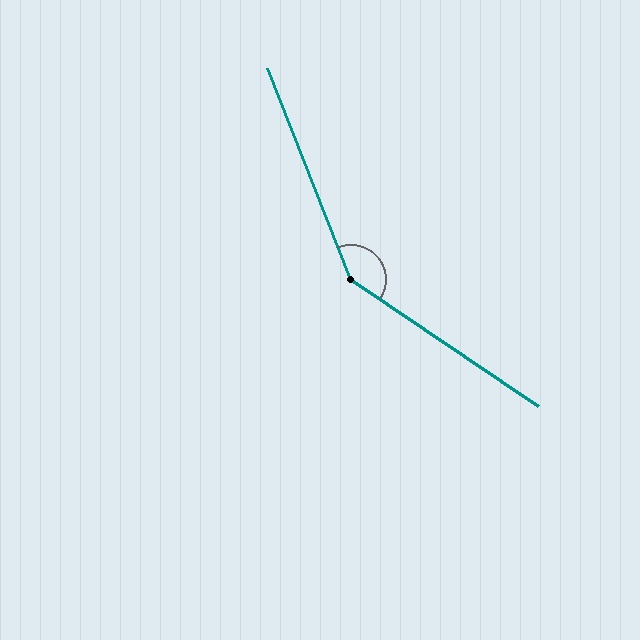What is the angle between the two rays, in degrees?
Approximately 146 degrees.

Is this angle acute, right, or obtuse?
It is obtuse.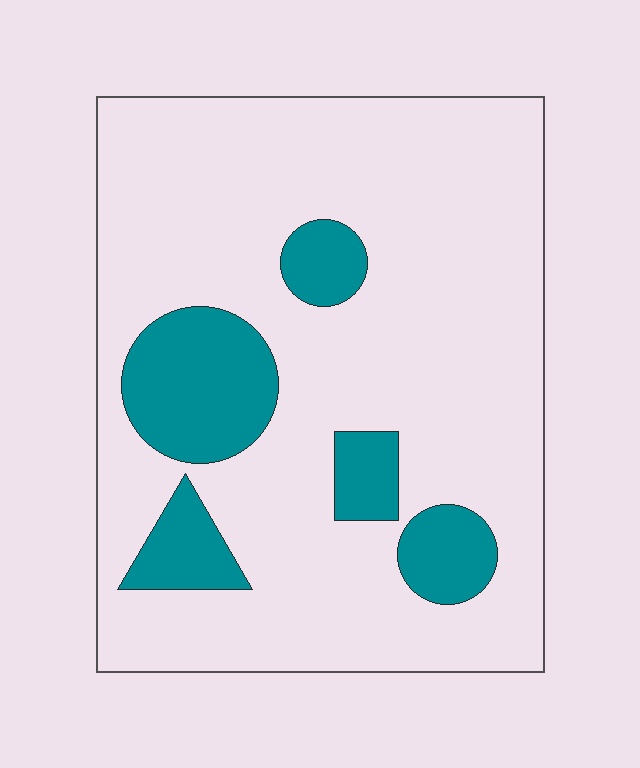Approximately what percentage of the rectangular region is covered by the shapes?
Approximately 20%.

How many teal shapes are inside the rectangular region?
5.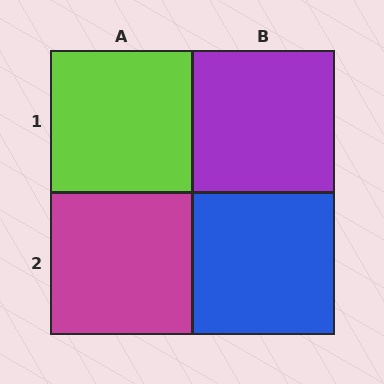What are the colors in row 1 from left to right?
Lime, purple.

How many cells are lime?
1 cell is lime.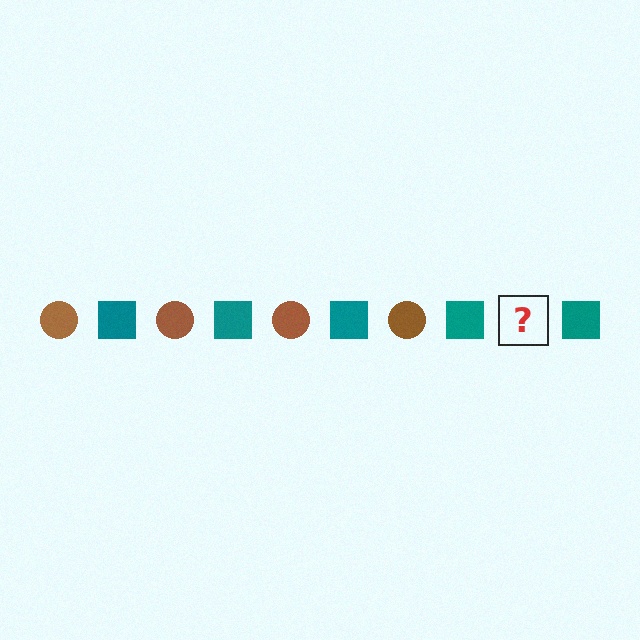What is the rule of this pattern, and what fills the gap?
The rule is that the pattern alternates between brown circle and teal square. The gap should be filled with a brown circle.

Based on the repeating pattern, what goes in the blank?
The blank should be a brown circle.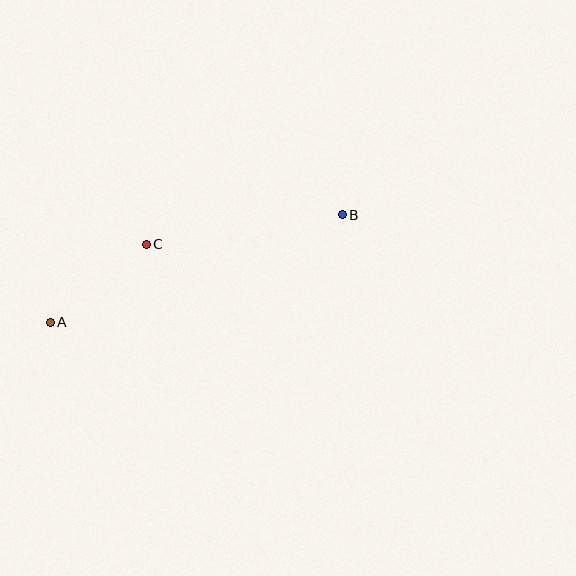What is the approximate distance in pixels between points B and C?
The distance between B and C is approximately 198 pixels.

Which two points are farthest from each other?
Points A and B are farthest from each other.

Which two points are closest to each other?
Points A and C are closest to each other.